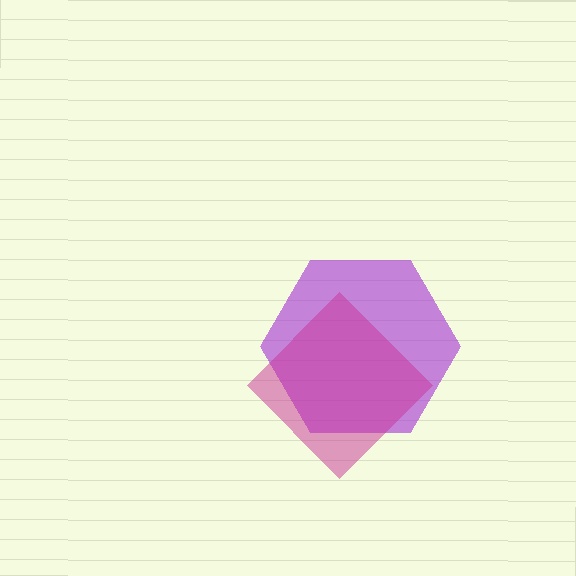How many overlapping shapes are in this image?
There are 2 overlapping shapes in the image.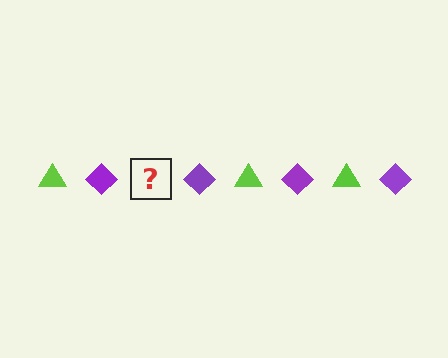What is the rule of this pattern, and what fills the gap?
The rule is that the pattern alternates between lime triangle and purple diamond. The gap should be filled with a lime triangle.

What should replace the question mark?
The question mark should be replaced with a lime triangle.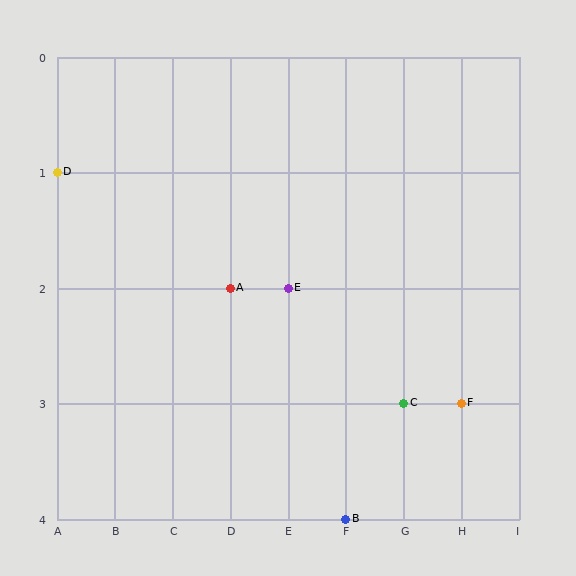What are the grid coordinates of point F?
Point F is at grid coordinates (H, 3).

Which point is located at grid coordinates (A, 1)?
Point D is at (A, 1).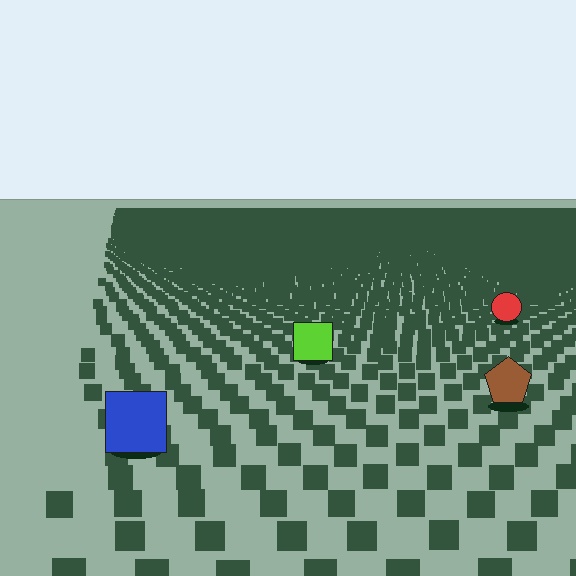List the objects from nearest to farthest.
From nearest to farthest: the blue square, the brown pentagon, the lime square, the red circle.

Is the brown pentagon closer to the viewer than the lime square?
Yes. The brown pentagon is closer — you can tell from the texture gradient: the ground texture is coarser near it.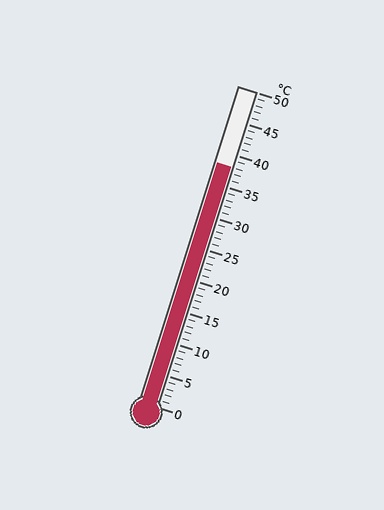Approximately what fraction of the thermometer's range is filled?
The thermometer is filled to approximately 75% of its range.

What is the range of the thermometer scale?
The thermometer scale ranges from 0°C to 50°C.